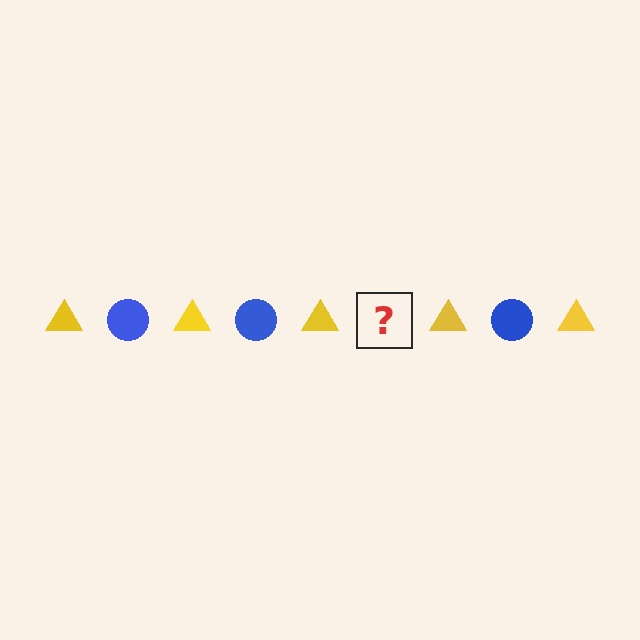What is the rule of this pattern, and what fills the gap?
The rule is that the pattern alternates between yellow triangle and blue circle. The gap should be filled with a blue circle.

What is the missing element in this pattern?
The missing element is a blue circle.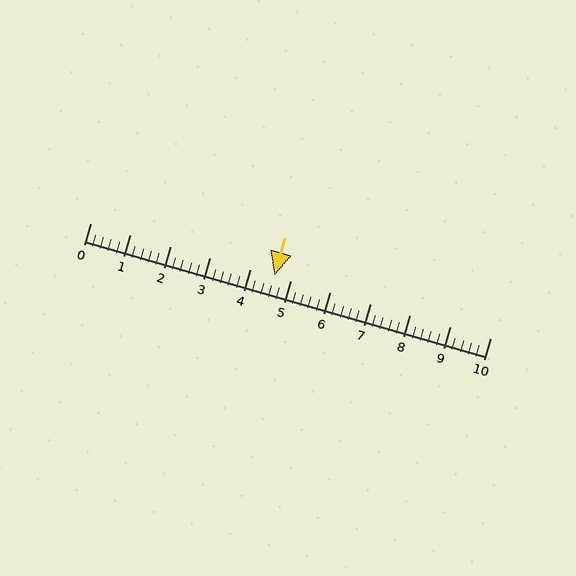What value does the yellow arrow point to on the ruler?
The yellow arrow points to approximately 4.6.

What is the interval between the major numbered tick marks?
The major tick marks are spaced 1 units apart.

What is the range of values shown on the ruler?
The ruler shows values from 0 to 10.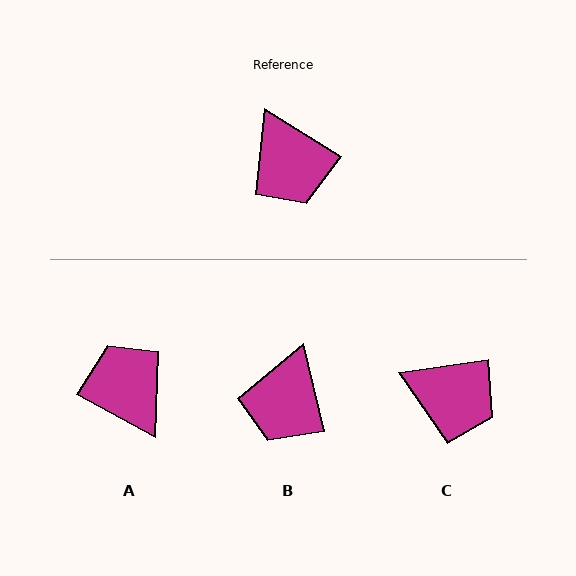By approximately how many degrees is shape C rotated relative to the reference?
Approximately 40 degrees counter-clockwise.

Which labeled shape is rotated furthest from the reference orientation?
A, about 176 degrees away.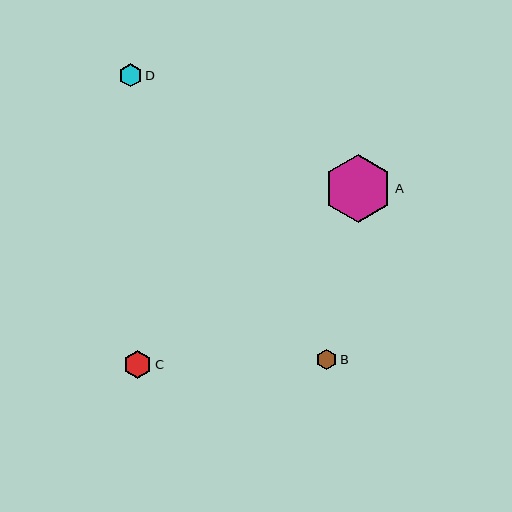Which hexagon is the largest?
Hexagon A is the largest with a size of approximately 68 pixels.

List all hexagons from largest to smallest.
From largest to smallest: A, C, D, B.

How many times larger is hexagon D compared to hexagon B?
Hexagon D is approximately 1.2 times the size of hexagon B.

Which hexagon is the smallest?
Hexagon B is the smallest with a size of approximately 20 pixels.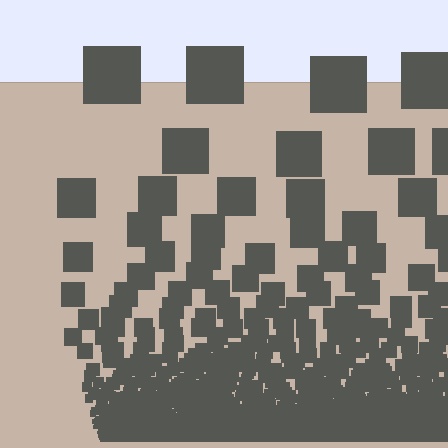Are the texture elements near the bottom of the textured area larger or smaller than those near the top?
Smaller. The gradient is inverted — elements near the bottom are smaller and denser.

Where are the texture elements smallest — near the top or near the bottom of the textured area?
Near the bottom.